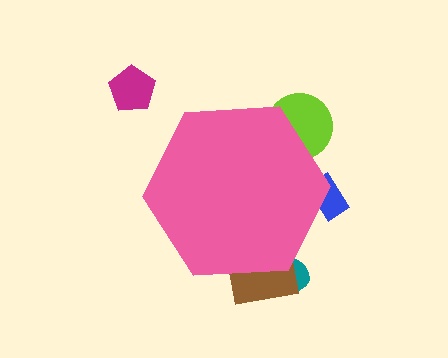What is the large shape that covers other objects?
A pink hexagon.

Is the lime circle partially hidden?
Yes, the lime circle is partially hidden behind the pink hexagon.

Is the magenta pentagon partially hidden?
No, the magenta pentagon is fully visible.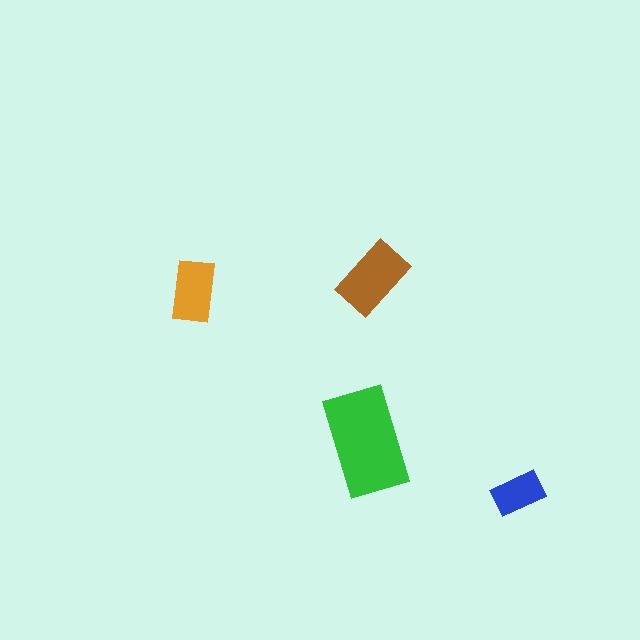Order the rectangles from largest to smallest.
the green one, the brown one, the orange one, the blue one.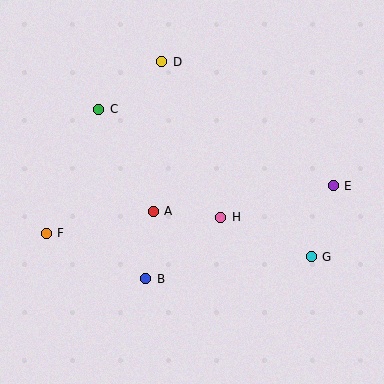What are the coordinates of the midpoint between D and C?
The midpoint between D and C is at (130, 85).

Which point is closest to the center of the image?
Point H at (221, 217) is closest to the center.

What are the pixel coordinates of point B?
Point B is at (146, 279).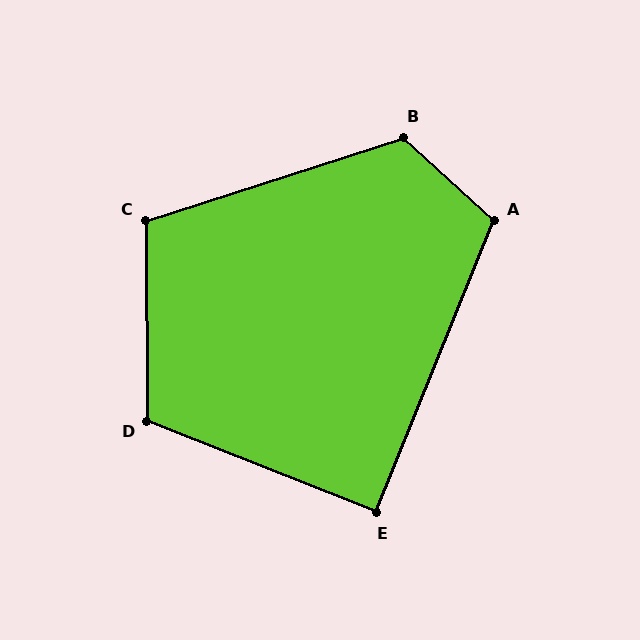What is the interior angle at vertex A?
Approximately 110 degrees (obtuse).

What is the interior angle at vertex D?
Approximately 112 degrees (obtuse).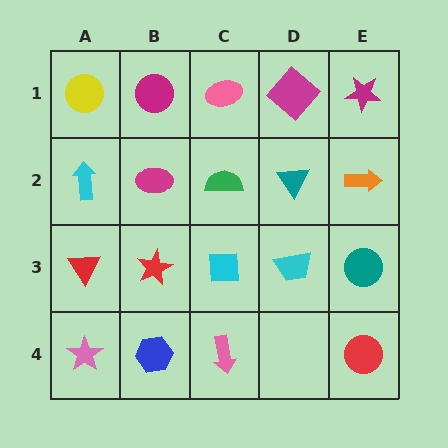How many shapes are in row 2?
5 shapes.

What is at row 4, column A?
A pink star.